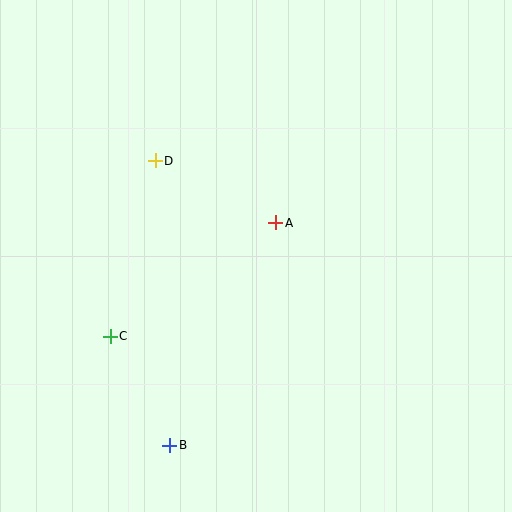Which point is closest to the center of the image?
Point A at (276, 223) is closest to the center.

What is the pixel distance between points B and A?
The distance between B and A is 247 pixels.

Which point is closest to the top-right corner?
Point A is closest to the top-right corner.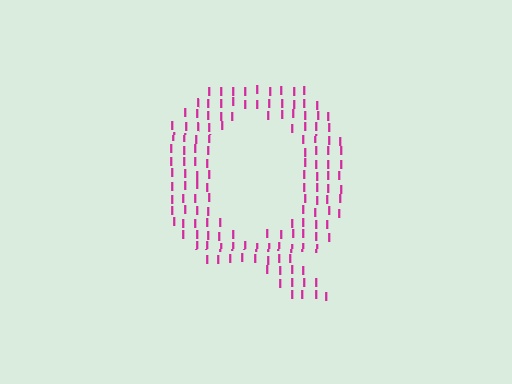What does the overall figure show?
The overall figure shows the letter Q.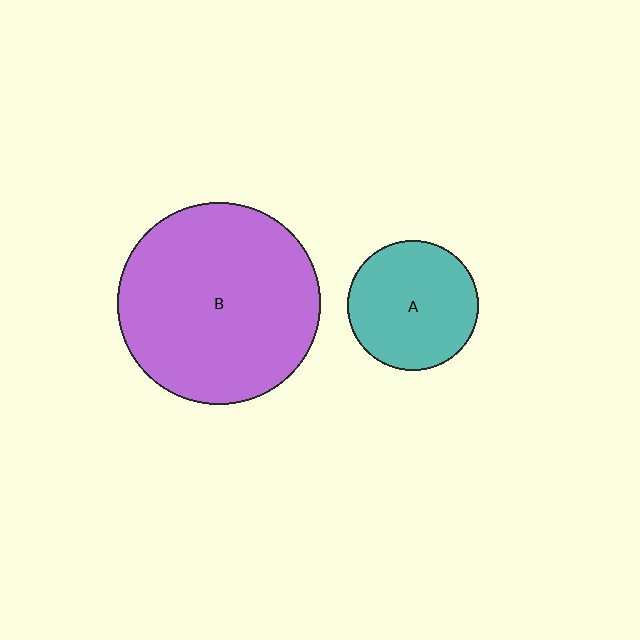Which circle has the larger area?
Circle B (purple).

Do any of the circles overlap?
No, none of the circles overlap.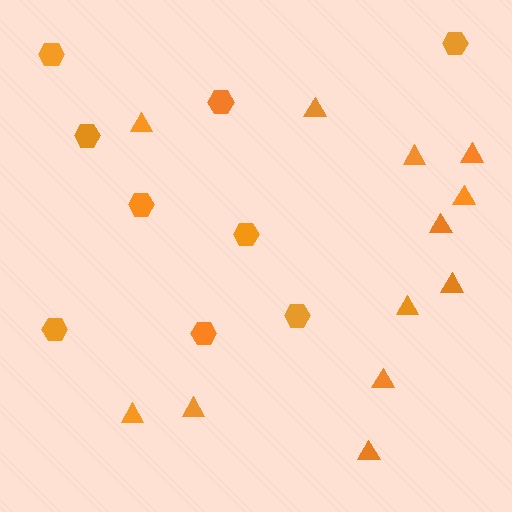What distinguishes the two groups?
There are 2 groups: one group of hexagons (9) and one group of triangles (12).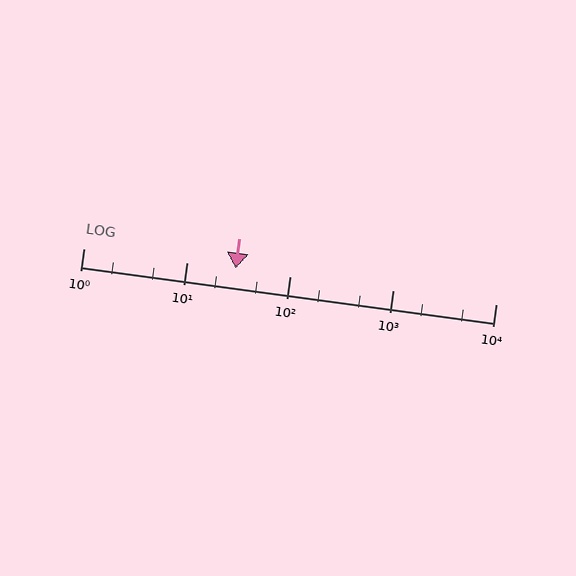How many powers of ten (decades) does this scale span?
The scale spans 4 decades, from 1 to 10000.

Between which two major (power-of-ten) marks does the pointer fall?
The pointer is between 10 and 100.